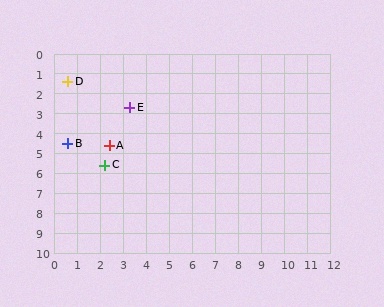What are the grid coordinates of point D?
Point D is at approximately (0.6, 1.4).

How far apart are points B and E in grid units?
Points B and E are about 3.2 grid units apart.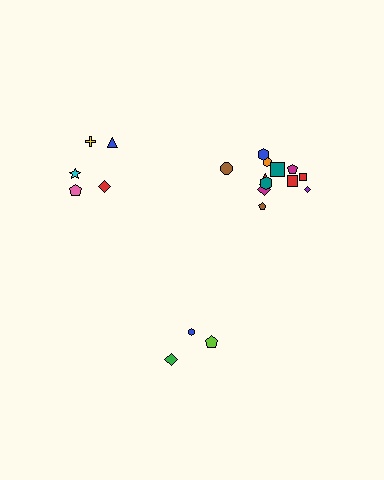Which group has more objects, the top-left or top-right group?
The top-right group.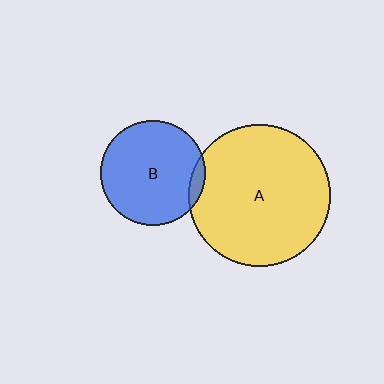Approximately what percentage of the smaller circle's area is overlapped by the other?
Approximately 5%.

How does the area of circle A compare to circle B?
Approximately 1.8 times.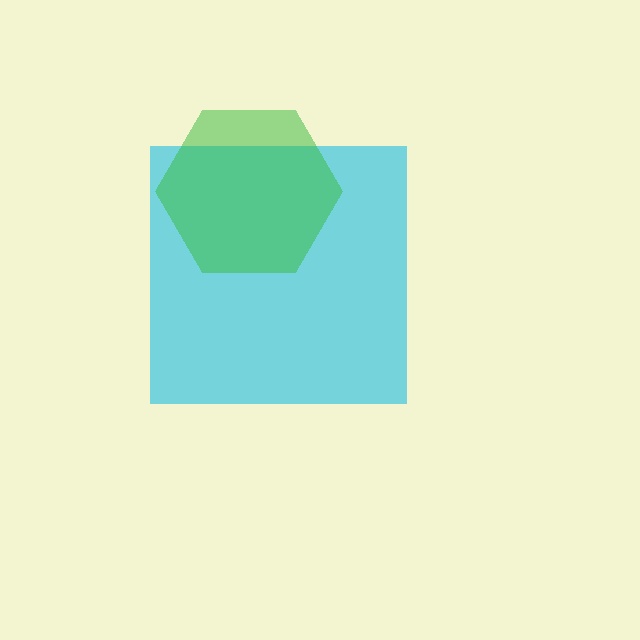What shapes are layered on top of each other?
The layered shapes are: a cyan square, a green hexagon.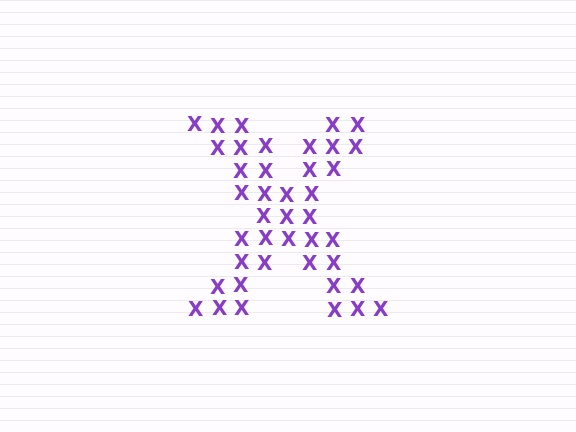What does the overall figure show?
The overall figure shows the letter X.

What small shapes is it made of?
It is made of small letter X's.